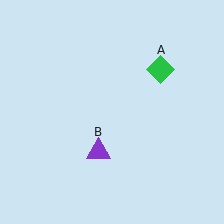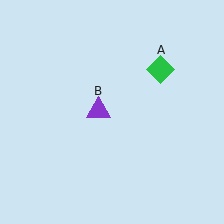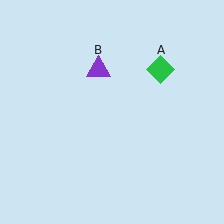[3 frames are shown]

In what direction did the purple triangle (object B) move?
The purple triangle (object B) moved up.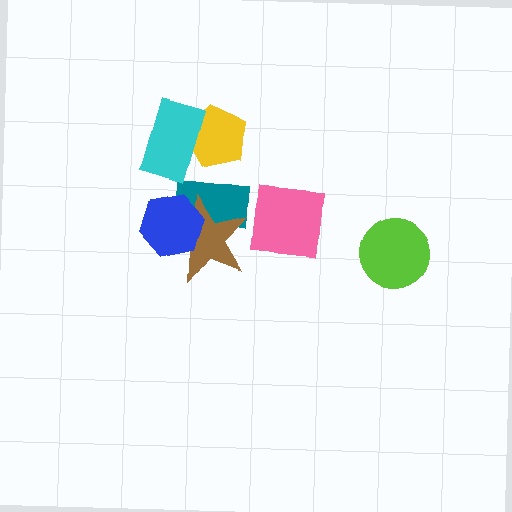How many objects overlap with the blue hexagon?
2 objects overlap with the blue hexagon.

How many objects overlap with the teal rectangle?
2 objects overlap with the teal rectangle.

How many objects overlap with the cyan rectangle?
1 object overlaps with the cyan rectangle.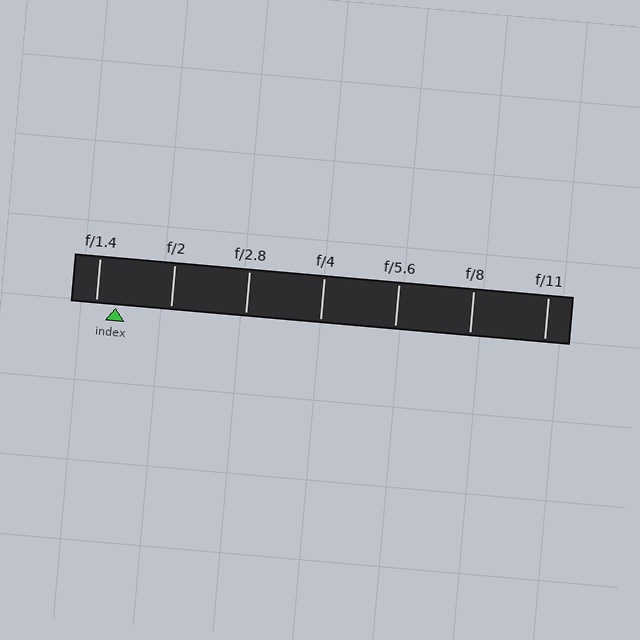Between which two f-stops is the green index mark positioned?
The index mark is between f/1.4 and f/2.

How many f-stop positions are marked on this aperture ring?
There are 7 f-stop positions marked.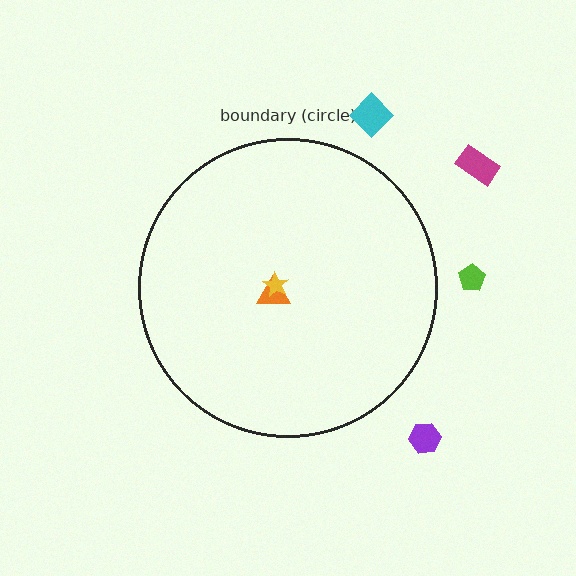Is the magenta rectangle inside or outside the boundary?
Outside.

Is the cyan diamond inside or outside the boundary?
Outside.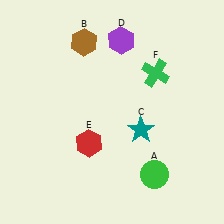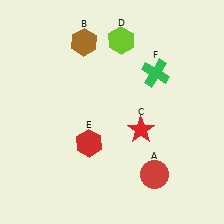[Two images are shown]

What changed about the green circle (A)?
In Image 1, A is green. In Image 2, it changed to red.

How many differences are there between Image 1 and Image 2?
There are 3 differences between the two images.